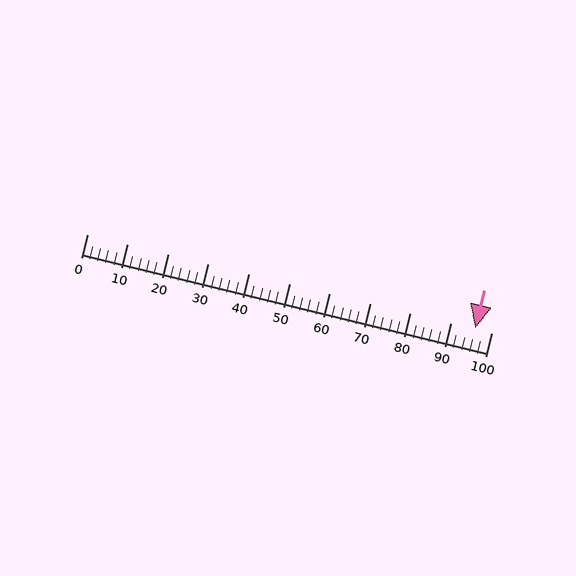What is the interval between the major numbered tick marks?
The major tick marks are spaced 10 units apart.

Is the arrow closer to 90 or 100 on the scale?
The arrow is closer to 100.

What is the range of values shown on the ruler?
The ruler shows values from 0 to 100.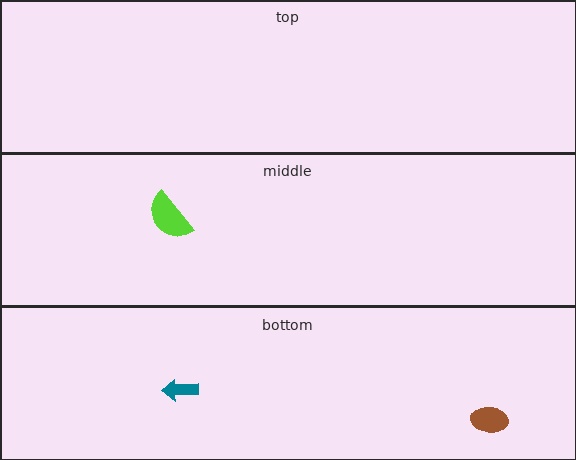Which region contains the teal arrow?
The bottom region.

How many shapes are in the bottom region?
2.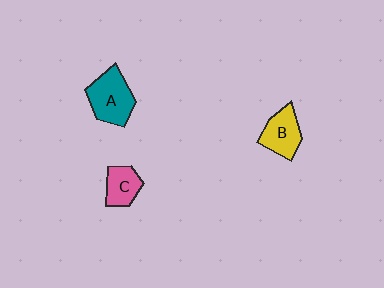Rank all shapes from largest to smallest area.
From largest to smallest: A (teal), B (yellow), C (pink).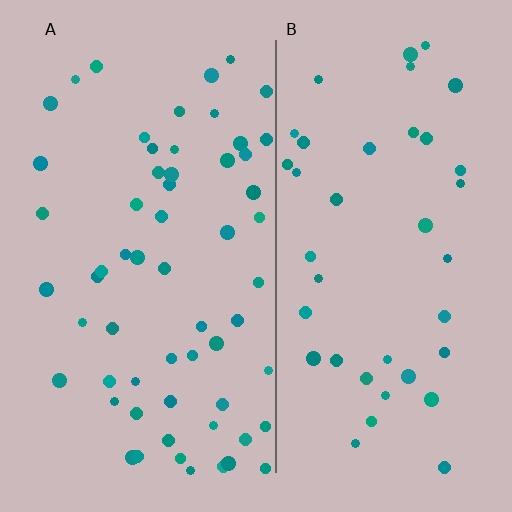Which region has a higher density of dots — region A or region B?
A (the left).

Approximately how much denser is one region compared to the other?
Approximately 1.5× — region A over region B.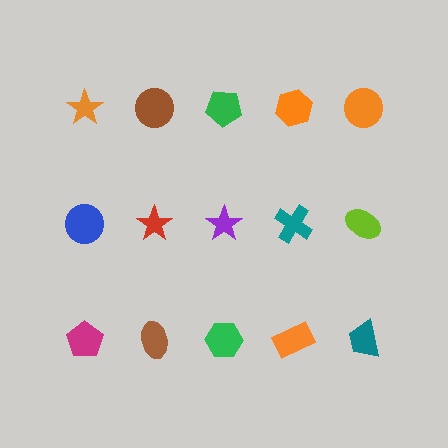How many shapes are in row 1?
5 shapes.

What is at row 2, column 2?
A red star.